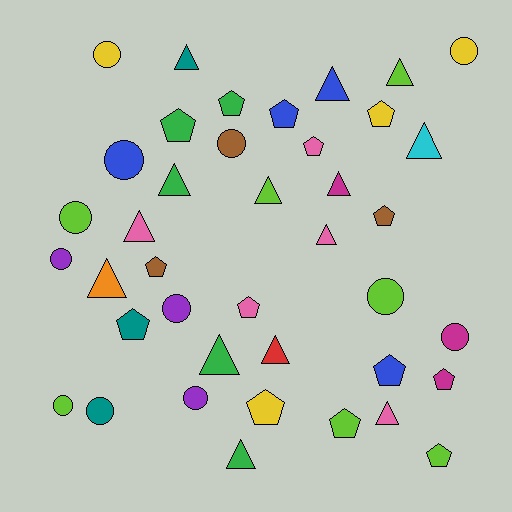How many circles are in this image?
There are 12 circles.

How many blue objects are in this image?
There are 4 blue objects.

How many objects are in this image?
There are 40 objects.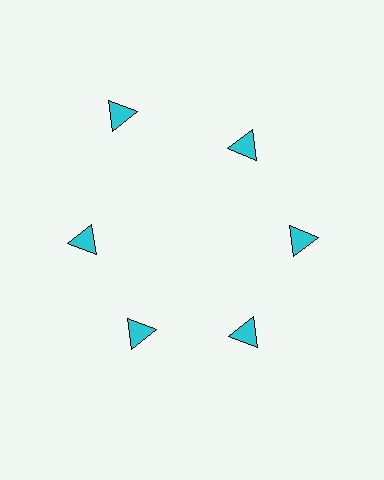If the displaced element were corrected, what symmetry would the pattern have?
It would have 6-fold rotational symmetry — the pattern would map onto itself every 60 degrees.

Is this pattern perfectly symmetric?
No. The 6 cyan triangles are arranged in a ring, but one element near the 11 o'clock position is pushed outward from the center, breaking the 6-fold rotational symmetry.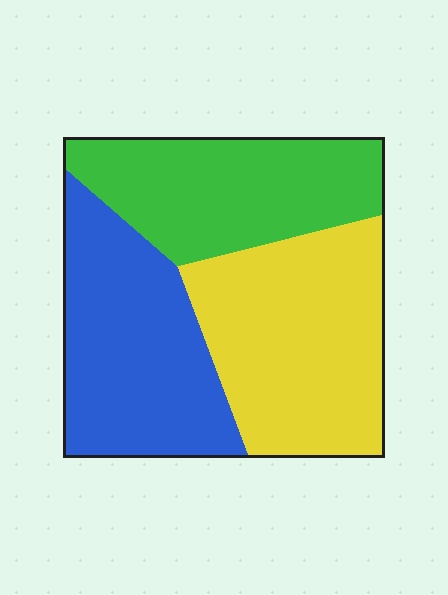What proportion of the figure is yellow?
Yellow covers 37% of the figure.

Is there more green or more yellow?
Yellow.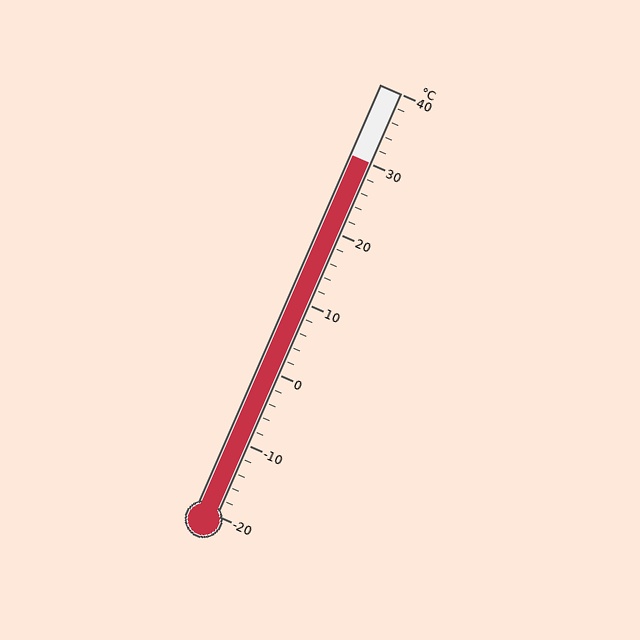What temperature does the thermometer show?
The thermometer shows approximately 30°C.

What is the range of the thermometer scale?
The thermometer scale ranges from -20°C to 40°C.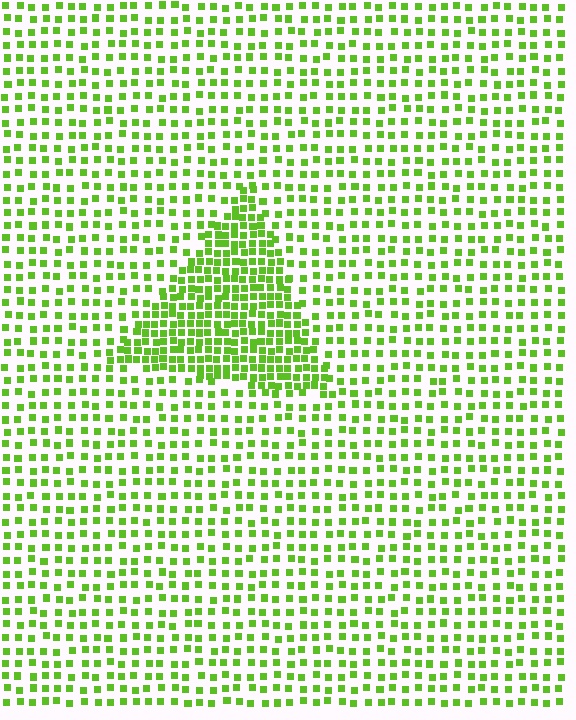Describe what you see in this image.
The image contains small lime elements arranged at two different densities. A triangle-shaped region is visible where the elements are more densely packed than the surrounding area.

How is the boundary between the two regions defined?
The boundary is defined by a change in element density (approximately 2.1x ratio). All elements are the same color, size, and shape.